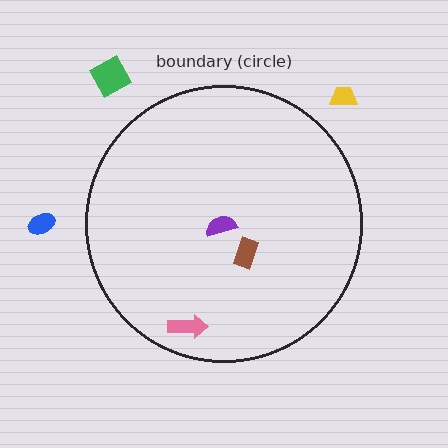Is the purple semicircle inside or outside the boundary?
Inside.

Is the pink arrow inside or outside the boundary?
Inside.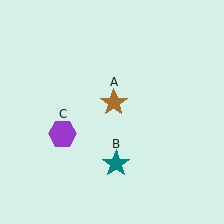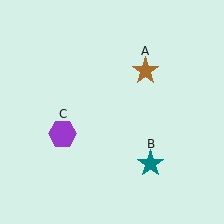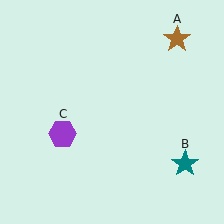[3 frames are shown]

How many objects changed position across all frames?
2 objects changed position: brown star (object A), teal star (object B).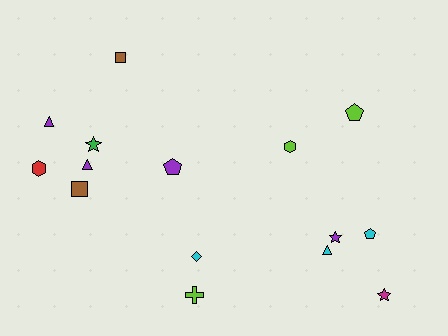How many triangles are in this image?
There are 3 triangles.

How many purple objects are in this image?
There are 4 purple objects.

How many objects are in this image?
There are 15 objects.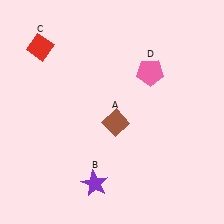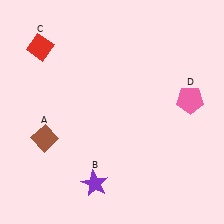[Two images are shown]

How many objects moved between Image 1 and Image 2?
2 objects moved between the two images.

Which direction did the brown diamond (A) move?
The brown diamond (A) moved left.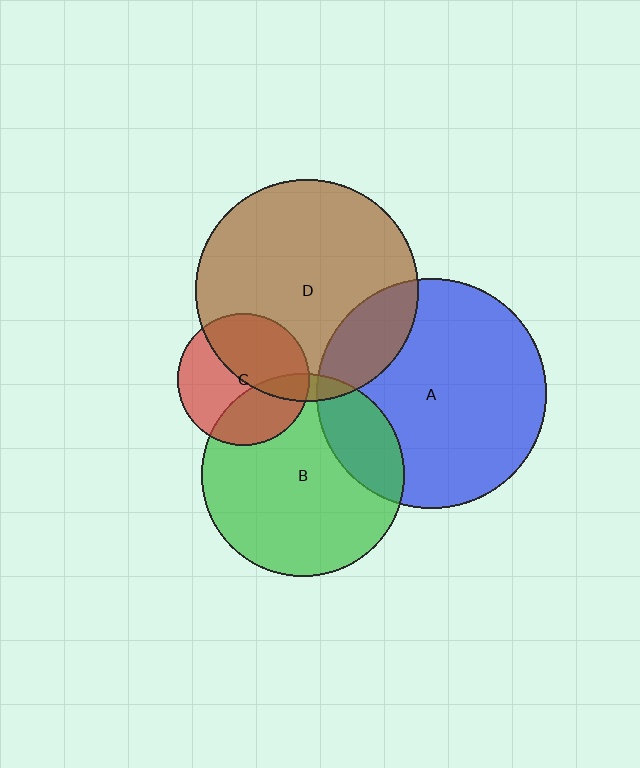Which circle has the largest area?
Circle A (blue).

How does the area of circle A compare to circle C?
Approximately 3.0 times.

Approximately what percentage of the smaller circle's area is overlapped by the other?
Approximately 35%.